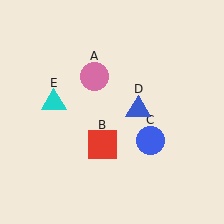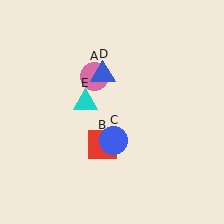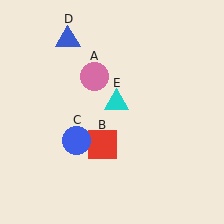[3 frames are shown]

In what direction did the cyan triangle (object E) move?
The cyan triangle (object E) moved right.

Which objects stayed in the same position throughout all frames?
Pink circle (object A) and red square (object B) remained stationary.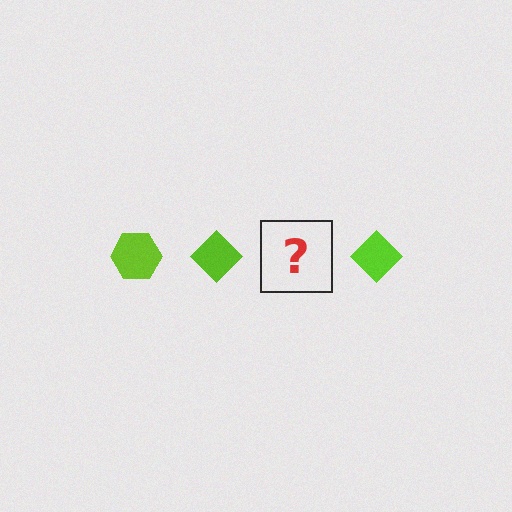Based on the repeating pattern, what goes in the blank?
The blank should be a lime hexagon.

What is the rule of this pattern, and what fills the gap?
The rule is that the pattern cycles through hexagon, diamond shapes in lime. The gap should be filled with a lime hexagon.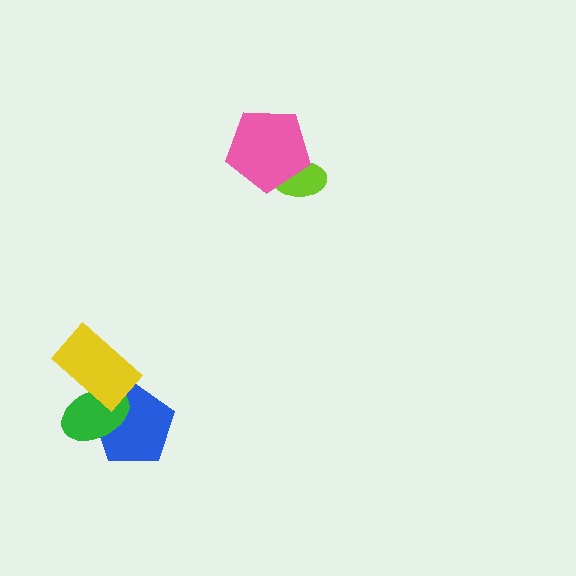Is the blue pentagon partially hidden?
Yes, it is partially covered by another shape.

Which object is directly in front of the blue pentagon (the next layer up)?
The green ellipse is directly in front of the blue pentagon.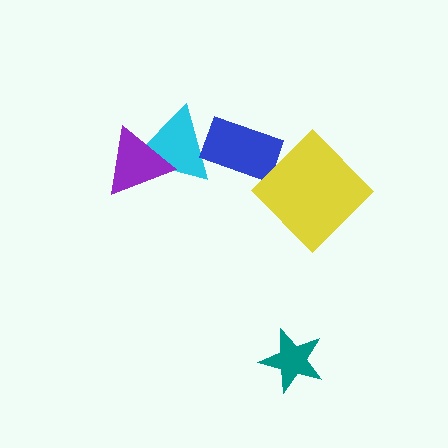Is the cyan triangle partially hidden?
Yes, it is partially covered by another shape.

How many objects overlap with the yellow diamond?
0 objects overlap with the yellow diamond.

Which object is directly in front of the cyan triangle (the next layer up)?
The purple triangle is directly in front of the cyan triangle.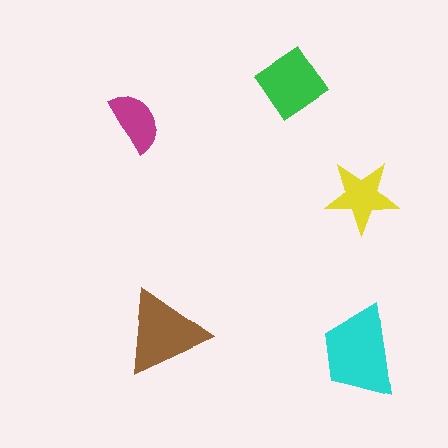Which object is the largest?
The cyan trapezoid.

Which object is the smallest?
The magenta semicircle.